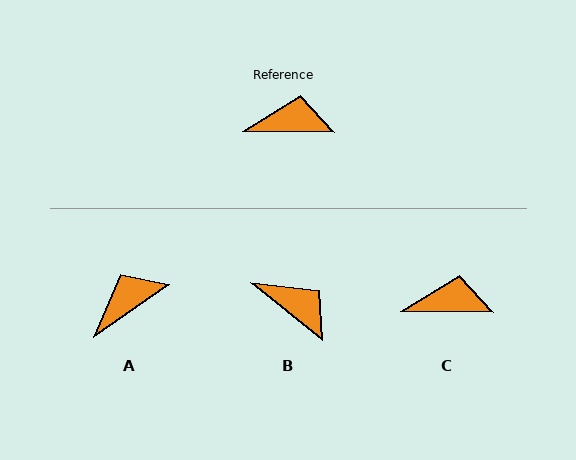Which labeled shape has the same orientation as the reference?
C.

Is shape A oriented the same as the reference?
No, it is off by about 36 degrees.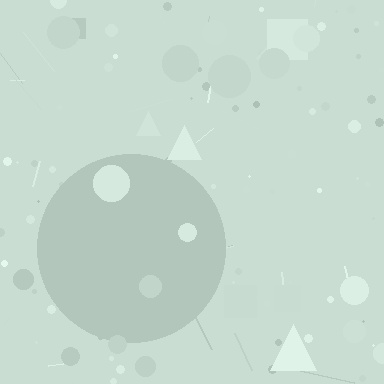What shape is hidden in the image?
A circle is hidden in the image.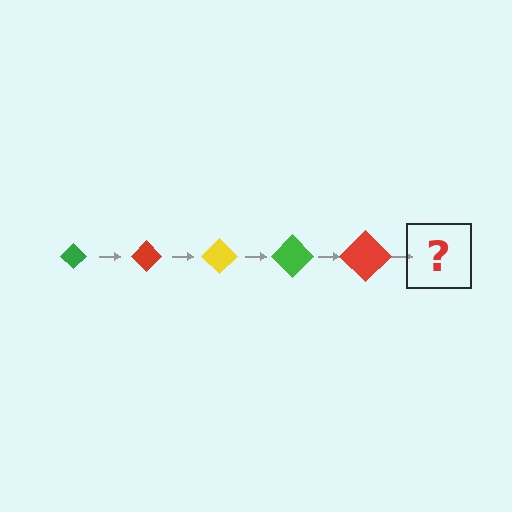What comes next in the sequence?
The next element should be a yellow diamond, larger than the previous one.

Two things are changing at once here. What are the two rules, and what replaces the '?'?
The two rules are that the diamond grows larger each step and the color cycles through green, red, and yellow. The '?' should be a yellow diamond, larger than the previous one.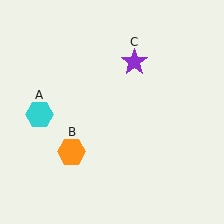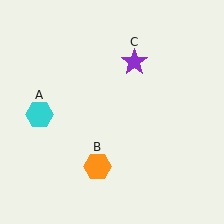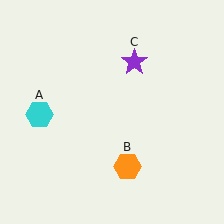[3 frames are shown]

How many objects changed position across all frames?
1 object changed position: orange hexagon (object B).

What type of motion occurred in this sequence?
The orange hexagon (object B) rotated counterclockwise around the center of the scene.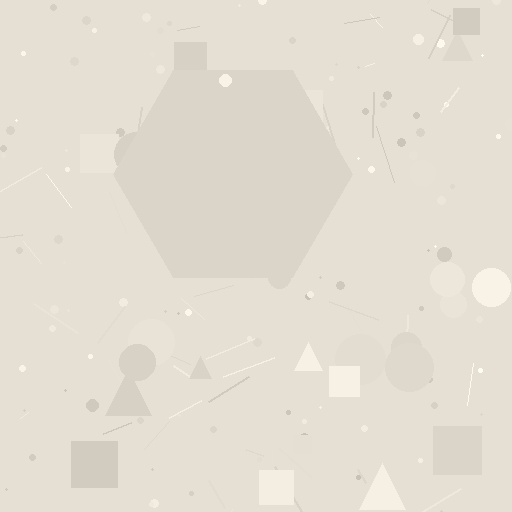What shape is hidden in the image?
A hexagon is hidden in the image.